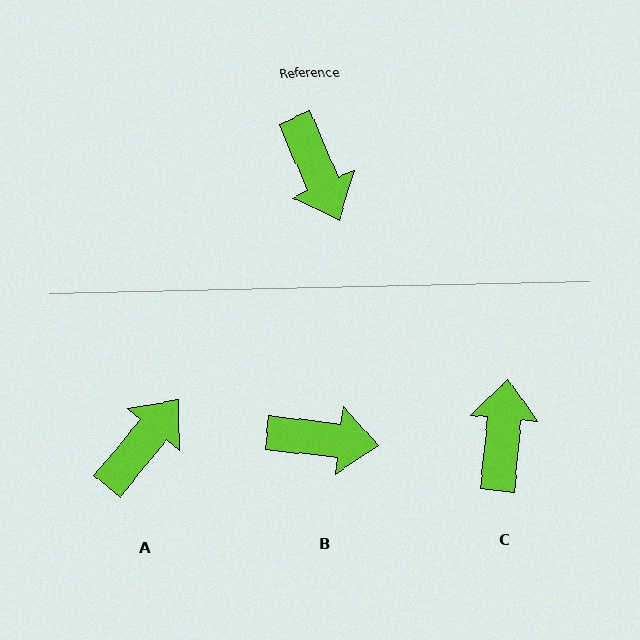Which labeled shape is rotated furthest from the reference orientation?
C, about 151 degrees away.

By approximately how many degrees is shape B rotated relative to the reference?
Approximately 60 degrees counter-clockwise.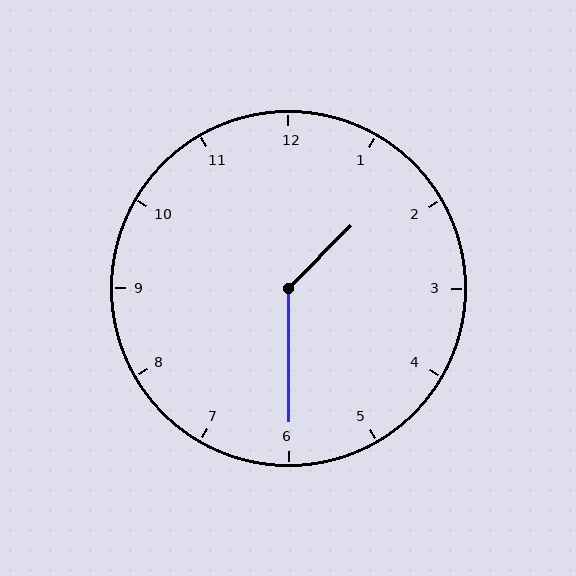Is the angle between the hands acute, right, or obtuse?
It is obtuse.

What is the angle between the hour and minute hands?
Approximately 135 degrees.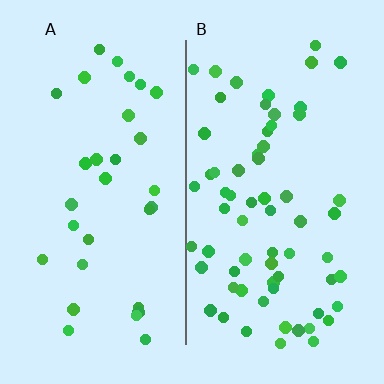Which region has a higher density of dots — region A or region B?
B (the right).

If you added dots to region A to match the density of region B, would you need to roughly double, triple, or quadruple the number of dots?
Approximately double.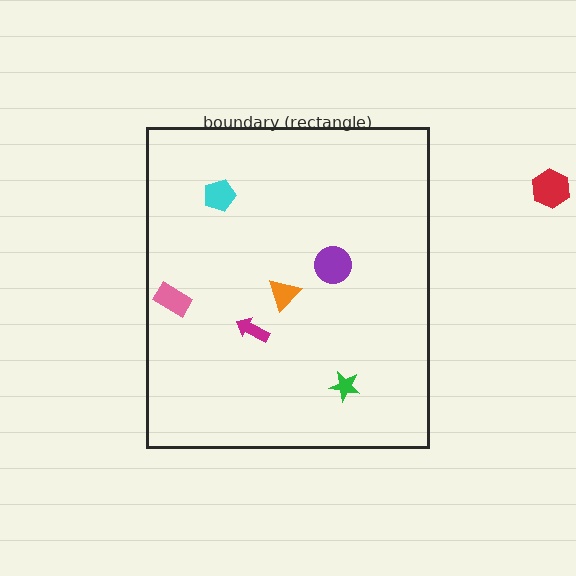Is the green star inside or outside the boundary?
Inside.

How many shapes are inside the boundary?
6 inside, 1 outside.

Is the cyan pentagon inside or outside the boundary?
Inside.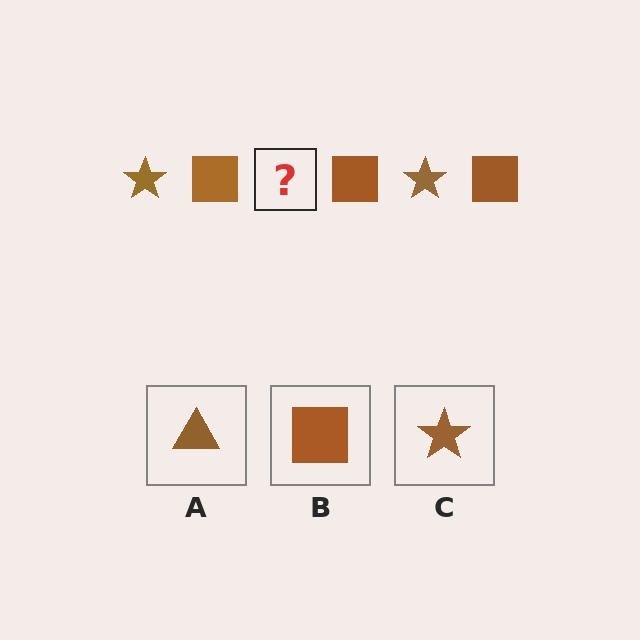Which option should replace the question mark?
Option C.